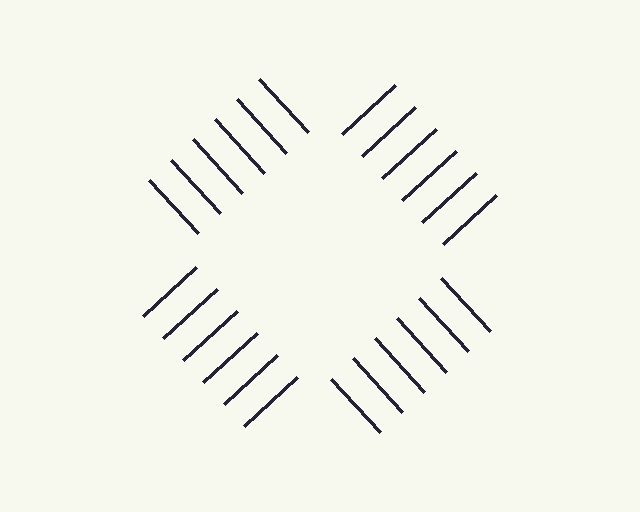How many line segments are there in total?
24 — 6 along each of the 4 edges.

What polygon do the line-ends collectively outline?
An illusory square — the line segments terminate on its edges but no continuous stroke is drawn.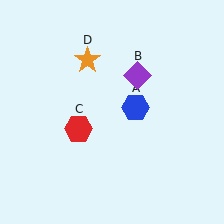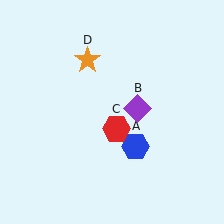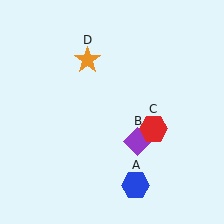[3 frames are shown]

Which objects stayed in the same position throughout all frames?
Orange star (object D) remained stationary.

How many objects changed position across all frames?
3 objects changed position: blue hexagon (object A), purple diamond (object B), red hexagon (object C).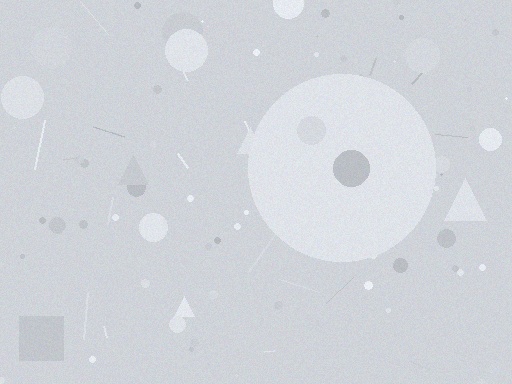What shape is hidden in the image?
A circle is hidden in the image.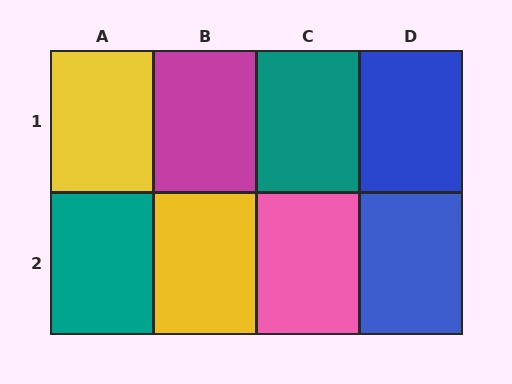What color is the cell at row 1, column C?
Teal.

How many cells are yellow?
2 cells are yellow.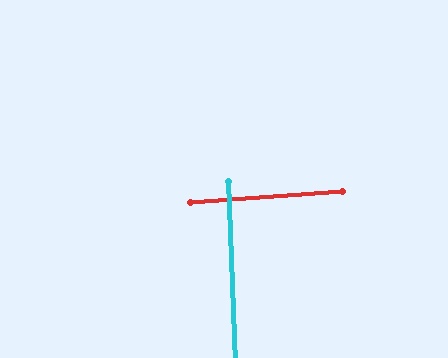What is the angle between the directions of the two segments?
Approximately 88 degrees.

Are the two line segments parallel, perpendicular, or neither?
Perpendicular — they meet at approximately 88°.